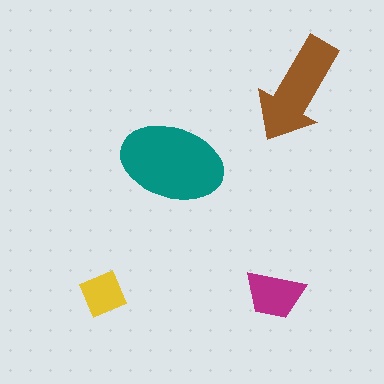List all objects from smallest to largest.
The yellow diamond, the magenta trapezoid, the brown arrow, the teal ellipse.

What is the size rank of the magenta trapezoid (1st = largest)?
3rd.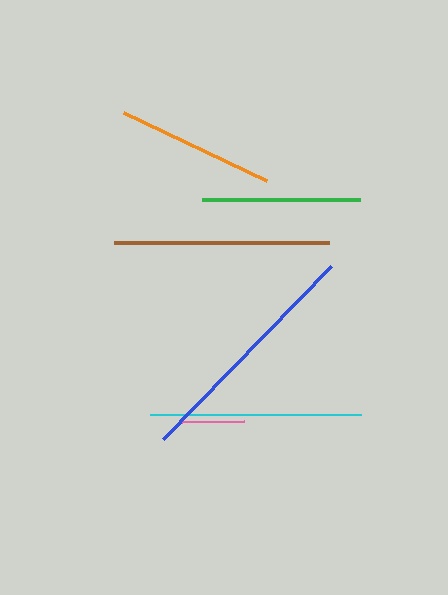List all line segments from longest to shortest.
From longest to shortest: blue, brown, cyan, orange, green, pink.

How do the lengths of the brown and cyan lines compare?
The brown and cyan lines are approximately the same length.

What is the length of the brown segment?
The brown segment is approximately 215 pixels long.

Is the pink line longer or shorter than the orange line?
The orange line is longer than the pink line.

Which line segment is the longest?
The blue line is the longest at approximately 242 pixels.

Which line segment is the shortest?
The pink line is the shortest at approximately 62 pixels.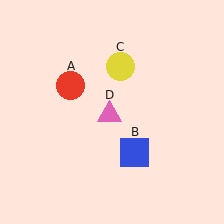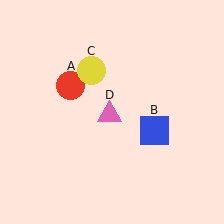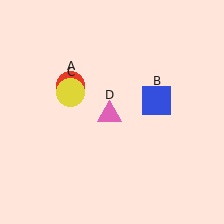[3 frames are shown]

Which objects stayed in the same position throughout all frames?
Red circle (object A) and pink triangle (object D) remained stationary.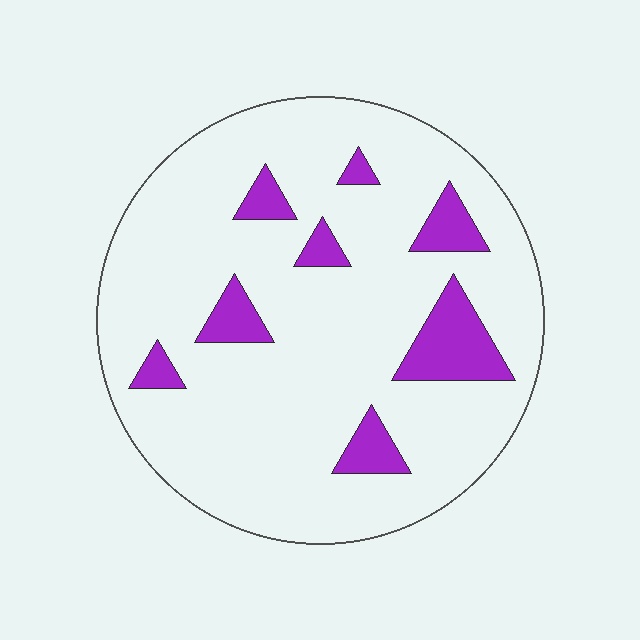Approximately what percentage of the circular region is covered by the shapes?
Approximately 15%.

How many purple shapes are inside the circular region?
8.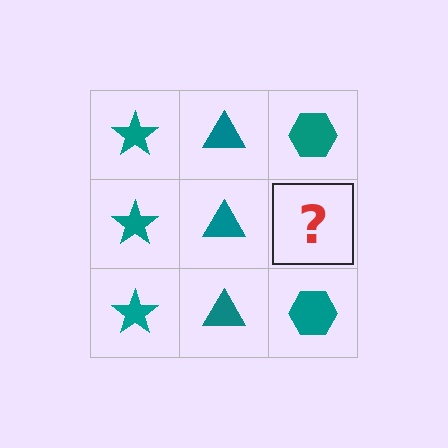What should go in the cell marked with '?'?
The missing cell should contain a teal hexagon.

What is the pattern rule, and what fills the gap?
The rule is that each column has a consistent shape. The gap should be filled with a teal hexagon.